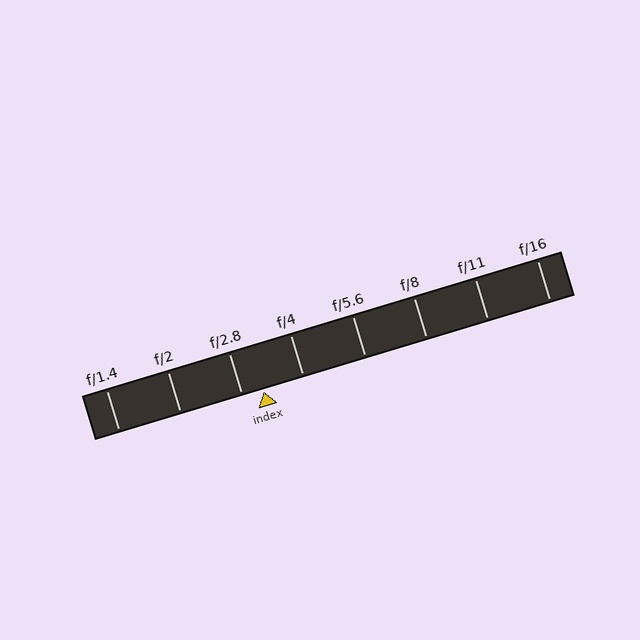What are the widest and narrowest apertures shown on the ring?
The widest aperture shown is f/1.4 and the narrowest is f/16.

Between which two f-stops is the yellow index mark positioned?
The index mark is between f/2.8 and f/4.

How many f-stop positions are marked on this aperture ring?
There are 8 f-stop positions marked.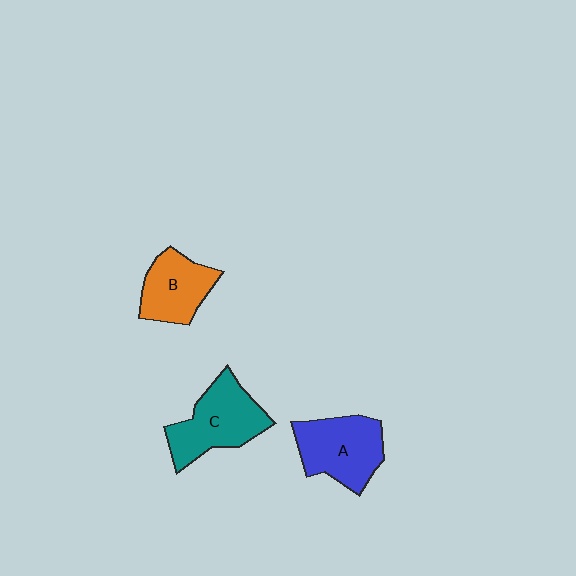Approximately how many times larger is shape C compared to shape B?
Approximately 1.3 times.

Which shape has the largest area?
Shape C (teal).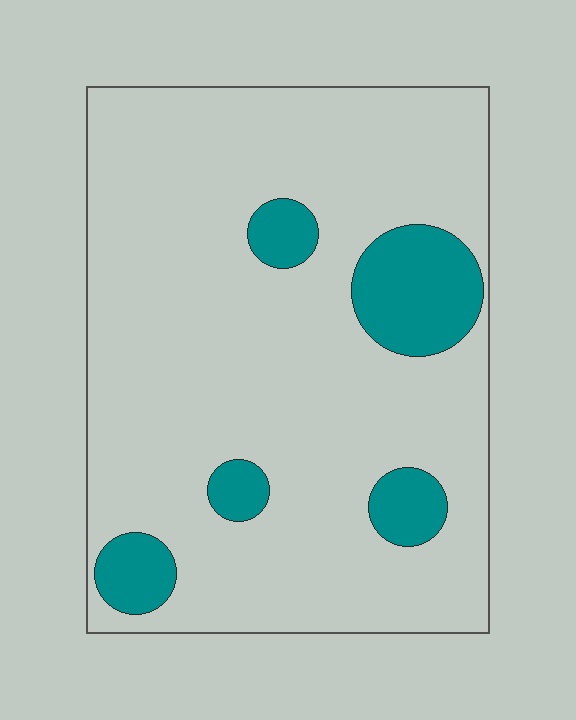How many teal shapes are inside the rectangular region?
5.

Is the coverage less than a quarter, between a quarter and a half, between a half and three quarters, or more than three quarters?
Less than a quarter.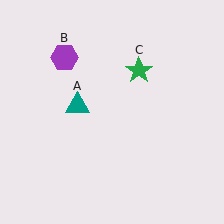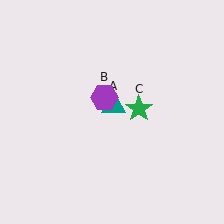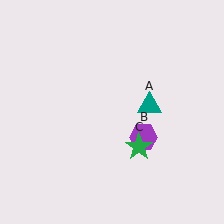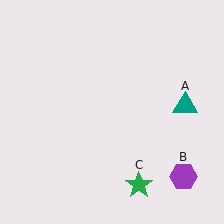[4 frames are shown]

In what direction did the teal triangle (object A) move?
The teal triangle (object A) moved right.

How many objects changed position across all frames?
3 objects changed position: teal triangle (object A), purple hexagon (object B), green star (object C).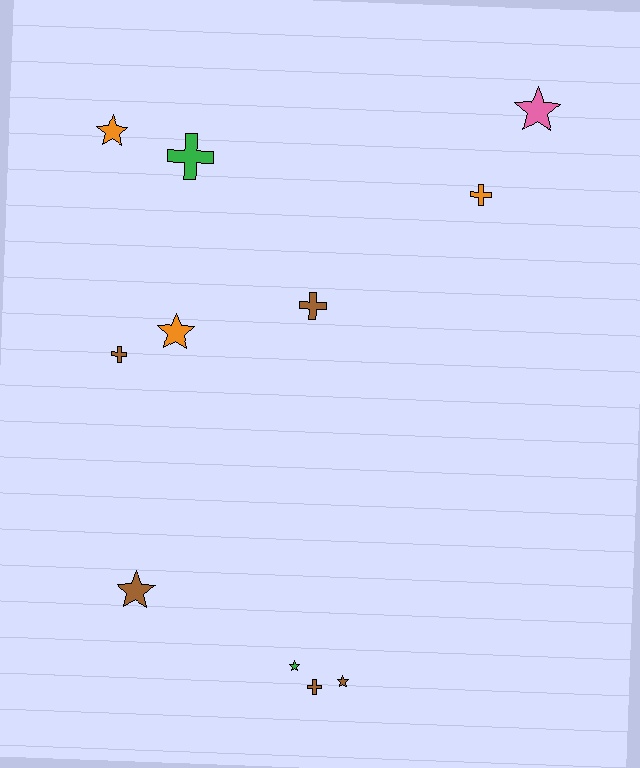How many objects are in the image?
There are 11 objects.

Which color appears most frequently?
Brown, with 5 objects.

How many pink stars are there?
There is 1 pink star.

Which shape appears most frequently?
Star, with 6 objects.